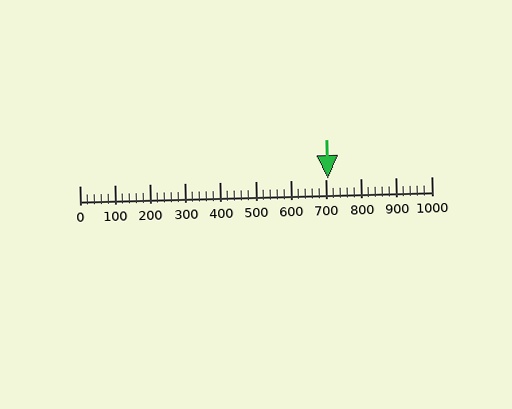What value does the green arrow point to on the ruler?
The green arrow points to approximately 707.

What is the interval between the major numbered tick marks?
The major tick marks are spaced 100 units apart.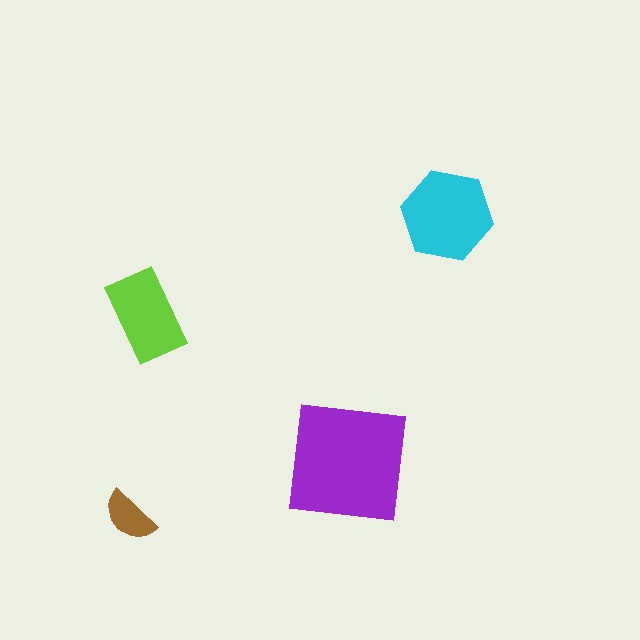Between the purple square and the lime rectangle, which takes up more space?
The purple square.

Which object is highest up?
The cyan hexagon is topmost.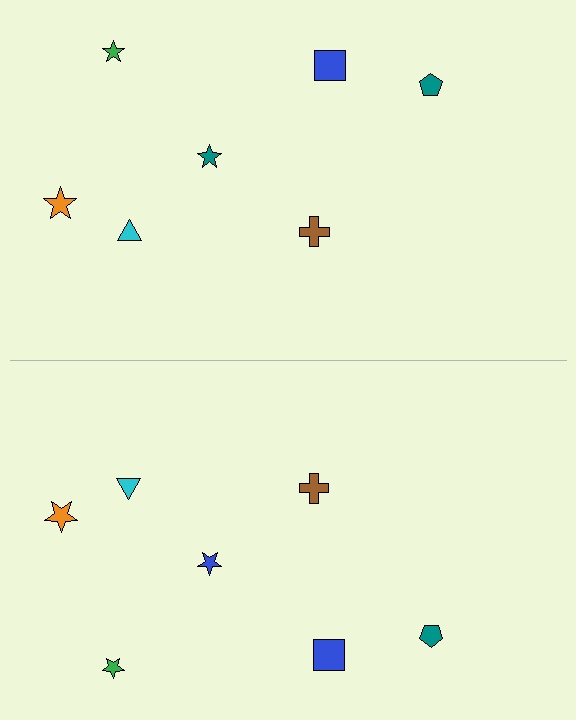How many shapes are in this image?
There are 14 shapes in this image.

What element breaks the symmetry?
The blue star on the bottom side breaks the symmetry — its mirror counterpart is teal.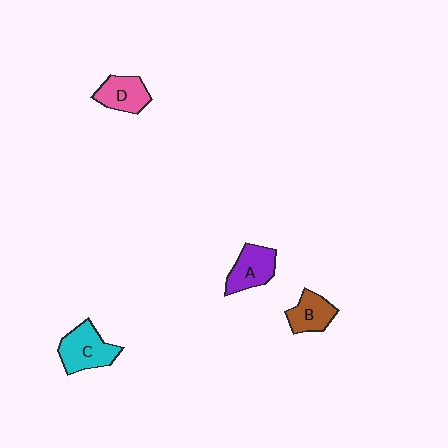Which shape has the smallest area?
Shape B (brown).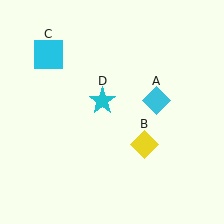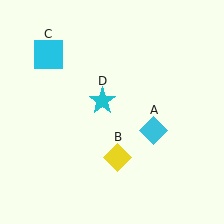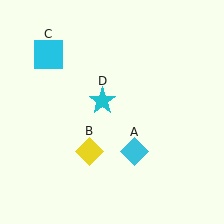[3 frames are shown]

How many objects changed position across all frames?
2 objects changed position: cyan diamond (object A), yellow diamond (object B).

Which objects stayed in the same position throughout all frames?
Cyan square (object C) and cyan star (object D) remained stationary.